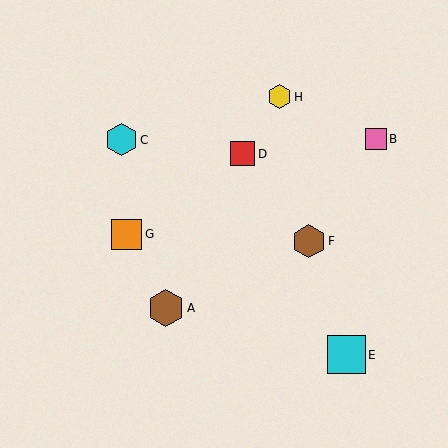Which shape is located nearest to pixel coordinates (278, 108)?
The yellow hexagon (labeled H) at (279, 97) is nearest to that location.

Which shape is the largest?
The cyan square (labeled E) is the largest.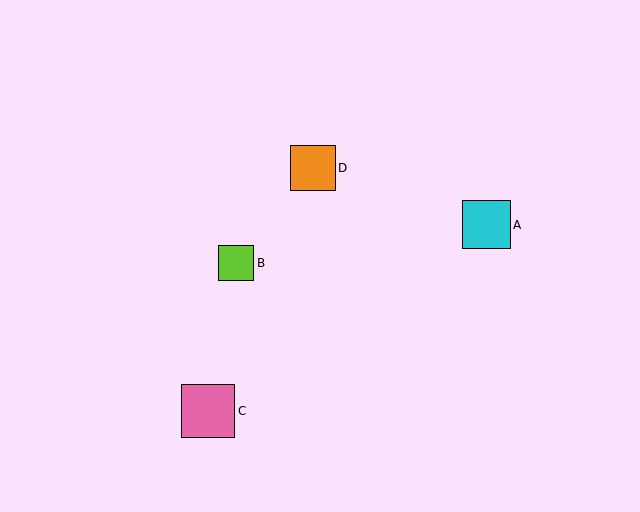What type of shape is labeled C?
Shape C is a pink square.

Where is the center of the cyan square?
The center of the cyan square is at (486, 225).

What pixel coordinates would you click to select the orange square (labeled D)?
Click at (313, 168) to select the orange square D.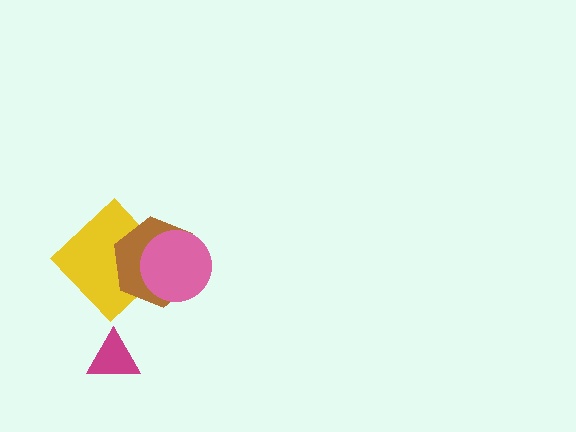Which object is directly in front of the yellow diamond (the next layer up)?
The brown hexagon is directly in front of the yellow diamond.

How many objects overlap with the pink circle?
2 objects overlap with the pink circle.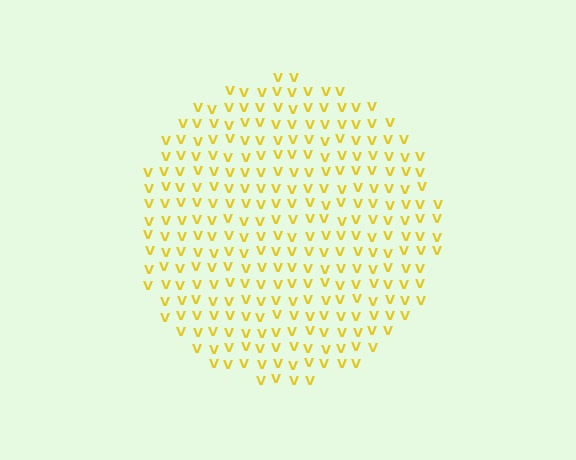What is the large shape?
The large shape is a circle.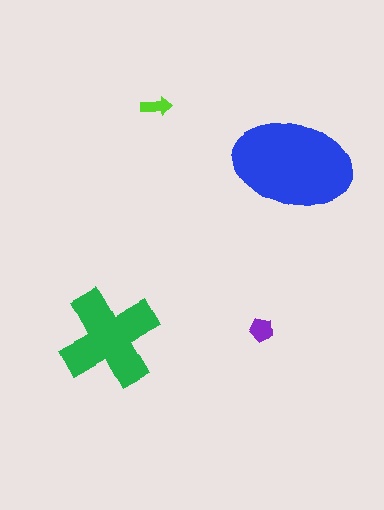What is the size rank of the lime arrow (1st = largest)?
4th.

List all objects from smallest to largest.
The lime arrow, the purple pentagon, the green cross, the blue ellipse.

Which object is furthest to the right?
The blue ellipse is rightmost.